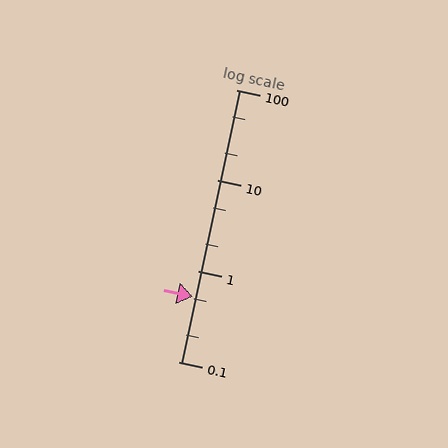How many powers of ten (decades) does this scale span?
The scale spans 3 decades, from 0.1 to 100.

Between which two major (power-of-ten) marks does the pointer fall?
The pointer is between 0.1 and 1.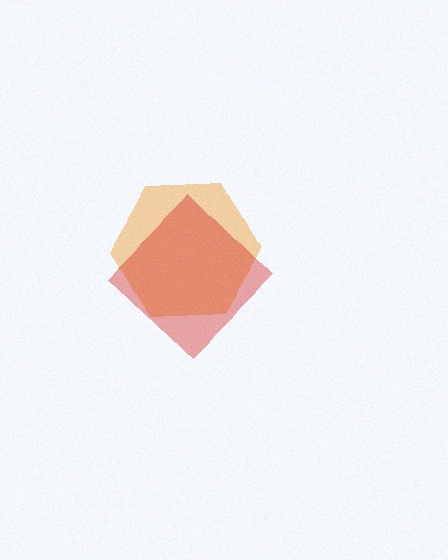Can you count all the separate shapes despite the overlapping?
Yes, there are 2 separate shapes.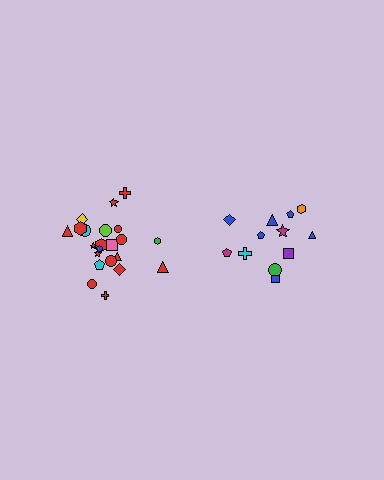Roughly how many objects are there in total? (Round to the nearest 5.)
Roughly 35 objects in total.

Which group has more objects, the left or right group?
The left group.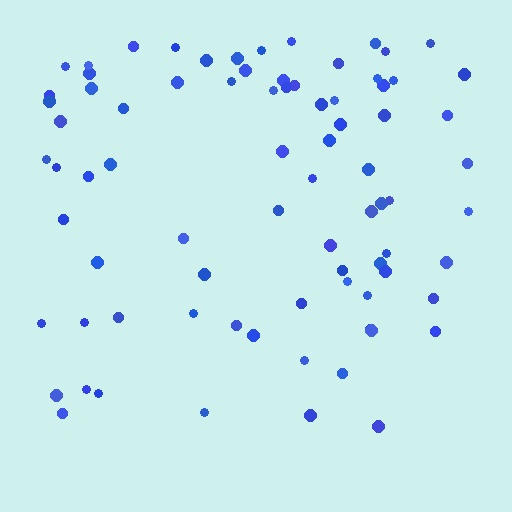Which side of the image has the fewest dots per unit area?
The bottom.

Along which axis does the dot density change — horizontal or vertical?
Vertical.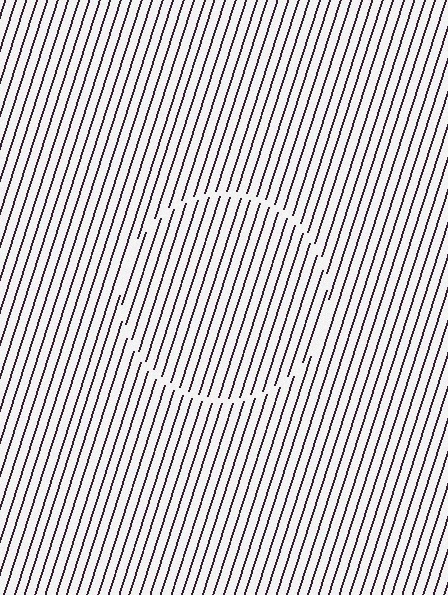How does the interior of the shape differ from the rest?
The interior of the shape contains the same grating, shifted by half a period — the contour is defined by the phase discontinuity where line-ends from the inner and outer gratings abut.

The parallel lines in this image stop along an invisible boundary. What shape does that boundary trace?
An illusory circle. The interior of the shape contains the same grating, shifted by half a period — the contour is defined by the phase discontinuity where line-ends from the inner and outer gratings abut.